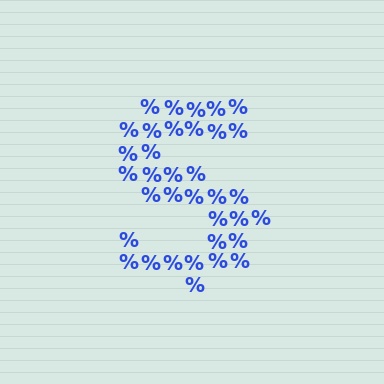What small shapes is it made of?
It is made of small percent signs.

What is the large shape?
The large shape is the letter S.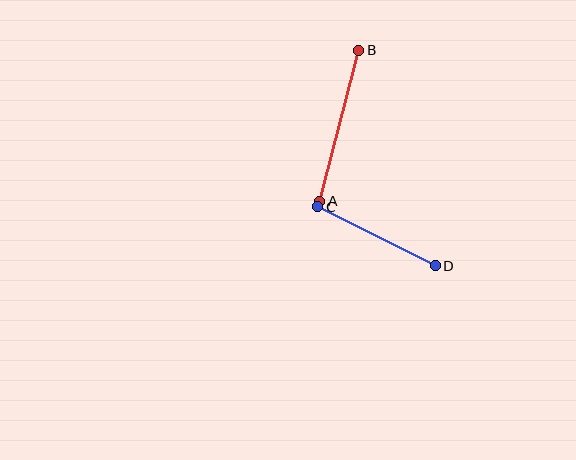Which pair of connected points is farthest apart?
Points A and B are farthest apart.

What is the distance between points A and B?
The distance is approximately 156 pixels.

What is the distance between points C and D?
The distance is approximately 131 pixels.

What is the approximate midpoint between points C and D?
The midpoint is at approximately (376, 236) pixels.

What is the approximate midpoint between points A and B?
The midpoint is at approximately (339, 126) pixels.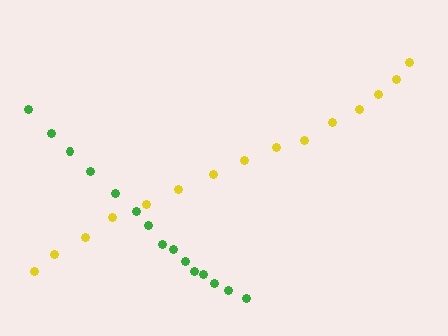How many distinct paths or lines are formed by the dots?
There are 2 distinct paths.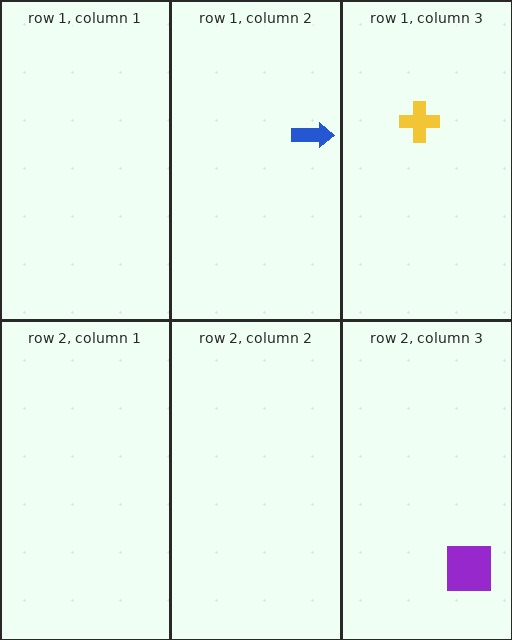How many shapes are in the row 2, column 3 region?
1.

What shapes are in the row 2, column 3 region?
The purple square.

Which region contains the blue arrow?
The row 1, column 2 region.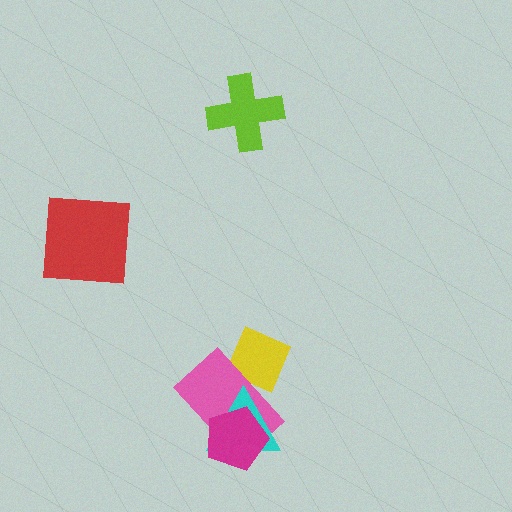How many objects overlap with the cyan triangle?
2 objects overlap with the cyan triangle.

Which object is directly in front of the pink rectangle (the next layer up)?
The cyan triangle is directly in front of the pink rectangle.